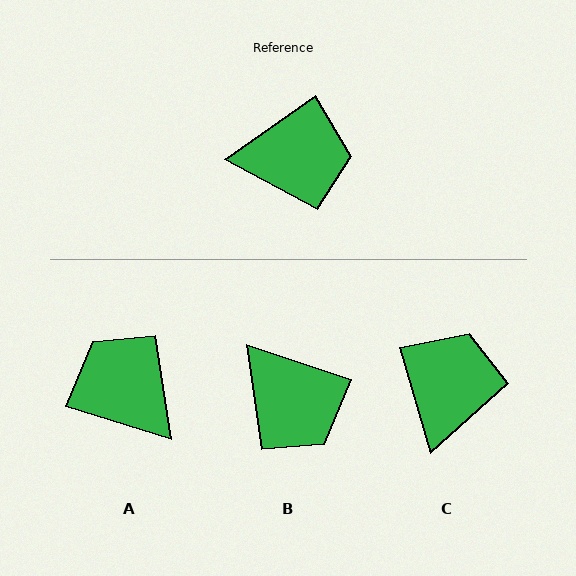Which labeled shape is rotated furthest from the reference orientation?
A, about 127 degrees away.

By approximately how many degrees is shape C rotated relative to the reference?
Approximately 70 degrees counter-clockwise.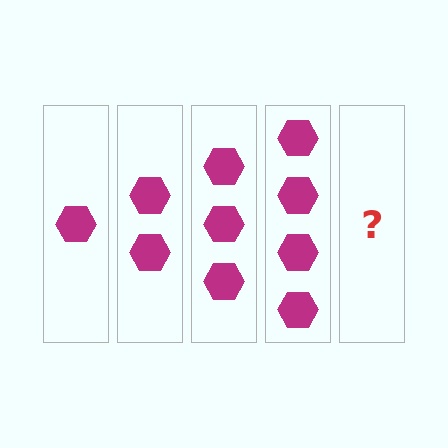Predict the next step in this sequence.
The next step is 5 hexagons.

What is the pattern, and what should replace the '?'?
The pattern is that each step adds one more hexagon. The '?' should be 5 hexagons.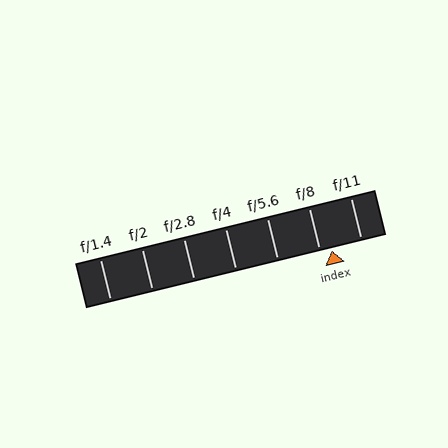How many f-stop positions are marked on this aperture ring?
There are 7 f-stop positions marked.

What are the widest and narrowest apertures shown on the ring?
The widest aperture shown is f/1.4 and the narrowest is f/11.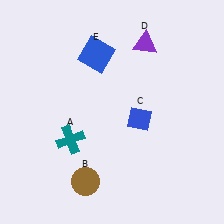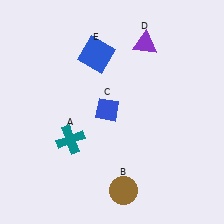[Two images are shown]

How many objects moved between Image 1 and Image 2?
2 objects moved between the two images.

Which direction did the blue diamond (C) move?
The blue diamond (C) moved left.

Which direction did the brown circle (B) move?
The brown circle (B) moved right.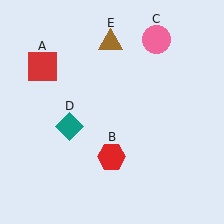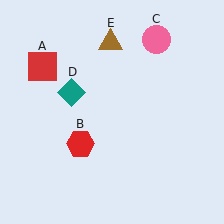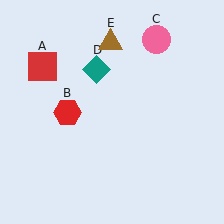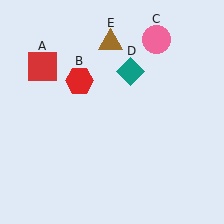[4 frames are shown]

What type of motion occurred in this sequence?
The red hexagon (object B), teal diamond (object D) rotated clockwise around the center of the scene.